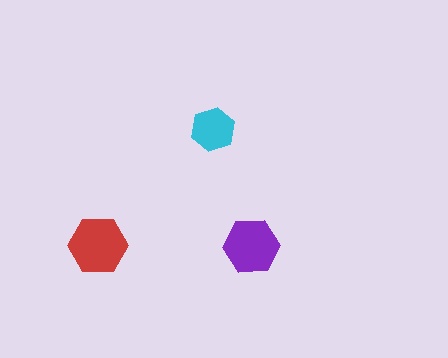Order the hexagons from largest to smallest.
the red one, the purple one, the cyan one.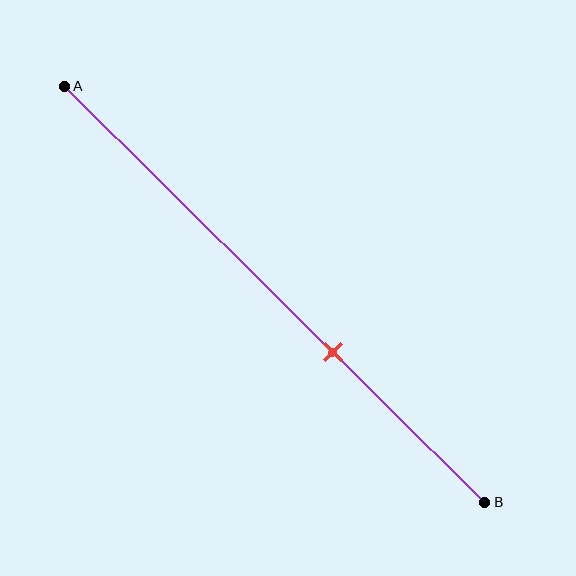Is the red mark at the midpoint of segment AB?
No, the mark is at about 65% from A, not at the 50% midpoint.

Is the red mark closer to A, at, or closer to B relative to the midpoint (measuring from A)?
The red mark is closer to point B than the midpoint of segment AB.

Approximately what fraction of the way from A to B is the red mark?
The red mark is approximately 65% of the way from A to B.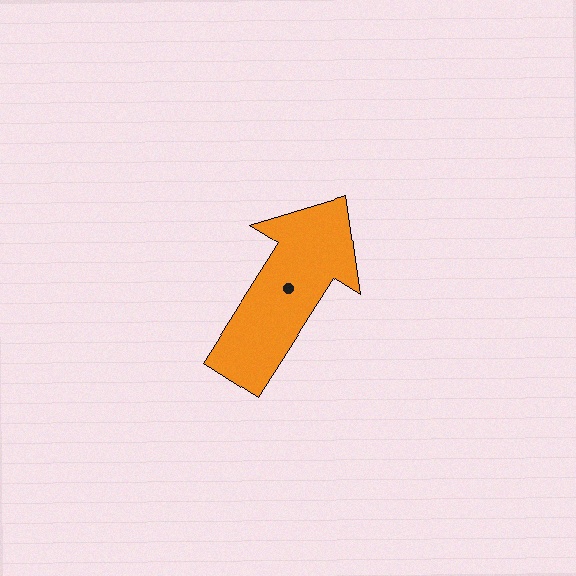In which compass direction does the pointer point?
Northeast.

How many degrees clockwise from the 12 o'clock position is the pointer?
Approximately 32 degrees.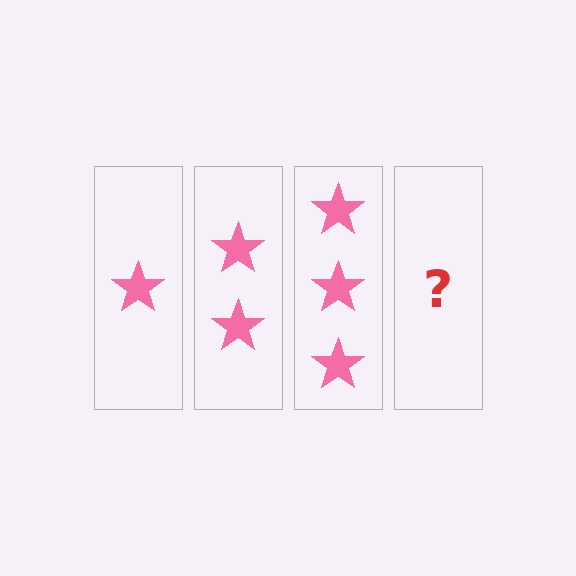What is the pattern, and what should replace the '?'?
The pattern is that each step adds one more star. The '?' should be 4 stars.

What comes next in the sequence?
The next element should be 4 stars.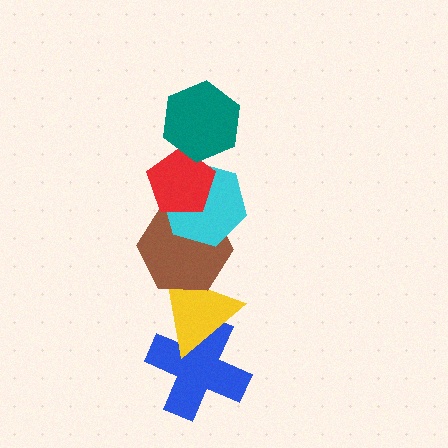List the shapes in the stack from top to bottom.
From top to bottom: the teal hexagon, the red pentagon, the cyan hexagon, the brown hexagon, the yellow triangle, the blue cross.